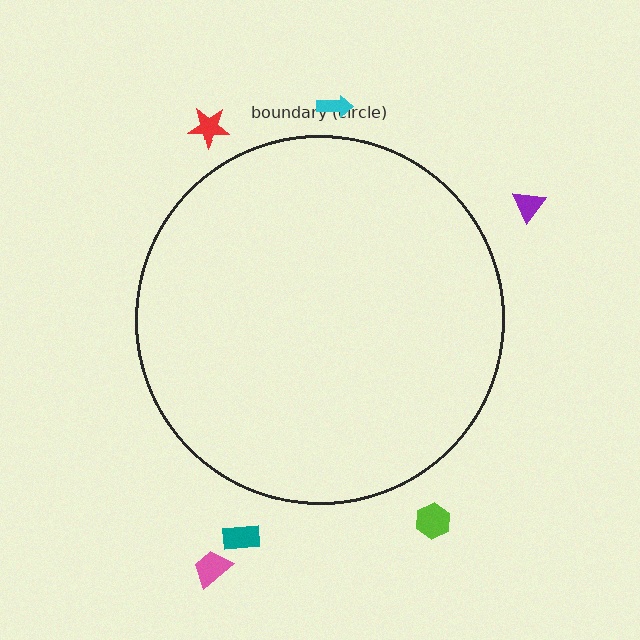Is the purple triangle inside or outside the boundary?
Outside.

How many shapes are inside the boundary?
0 inside, 6 outside.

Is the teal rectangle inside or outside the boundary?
Outside.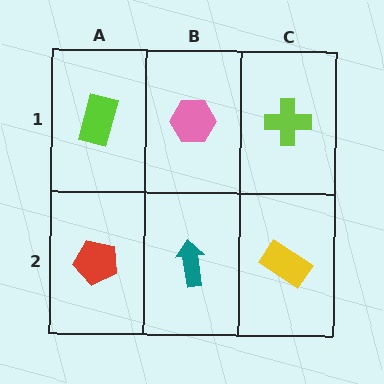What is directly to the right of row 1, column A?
A pink hexagon.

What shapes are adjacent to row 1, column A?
A red pentagon (row 2, column A), a pink hexagon (row 1, column B).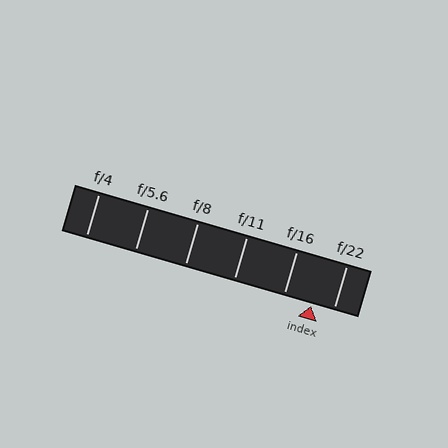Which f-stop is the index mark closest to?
The index mark is closest to f/22.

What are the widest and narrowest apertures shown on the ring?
The widest aperture shown is f/4 and the narrowest is f/22.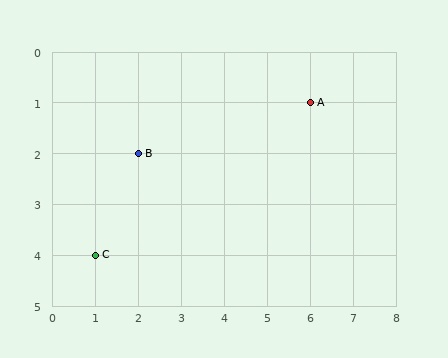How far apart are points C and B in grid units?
Points C and B are 1 column and 2 rows apart (about 2.2 grid units diagonally).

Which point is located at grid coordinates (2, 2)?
Point B is at (2, 2).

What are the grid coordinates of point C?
Point C is at grid coordinates (1, 4).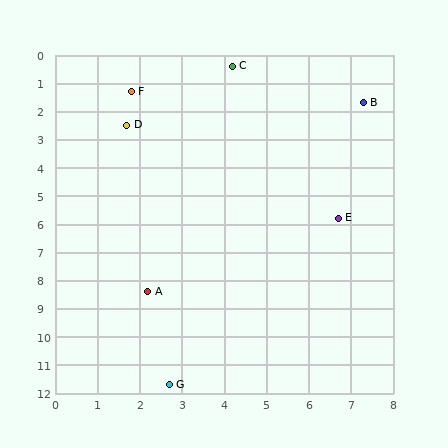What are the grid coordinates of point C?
Point C is at approximately (4.2, 0.4).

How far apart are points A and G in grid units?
Points A and G are about 3.3 grid units apart.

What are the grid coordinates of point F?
Point F is at approximately (1.8, 1.3).